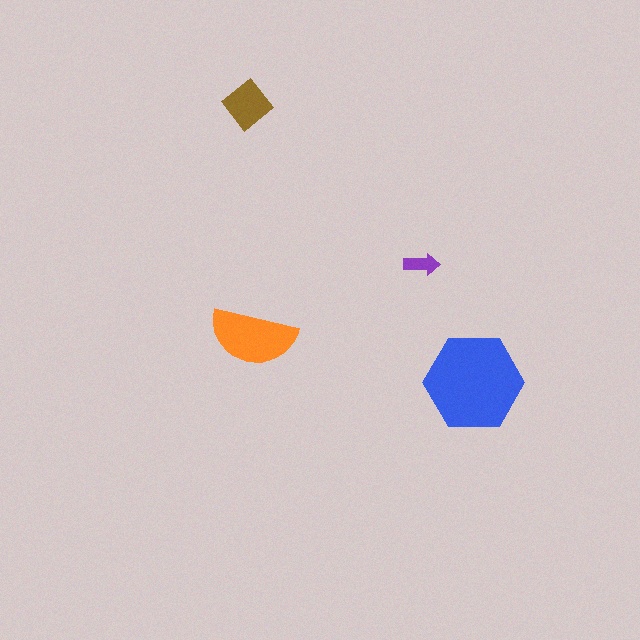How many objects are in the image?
There are 4 objects in the image.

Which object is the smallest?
The purple arrow.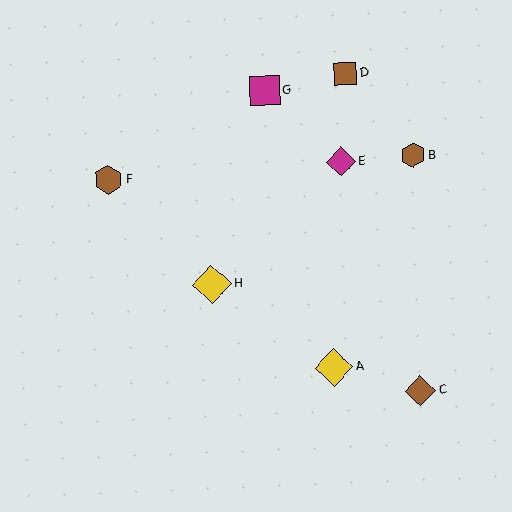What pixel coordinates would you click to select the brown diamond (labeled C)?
Click at (420, 391) to select the brown diamond C.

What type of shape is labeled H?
Shape H is a yellow diamond.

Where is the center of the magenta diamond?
The center of the magenta diamond is at (341, 162).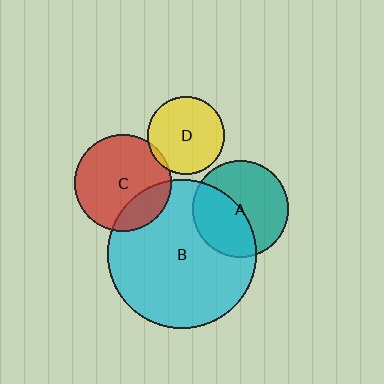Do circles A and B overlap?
Yes.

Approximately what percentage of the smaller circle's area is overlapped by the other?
Approximately 45%.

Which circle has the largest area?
Circle B (cyan).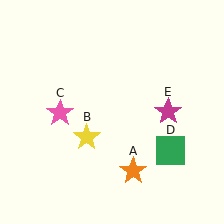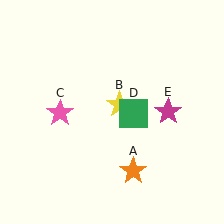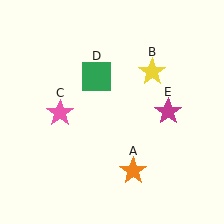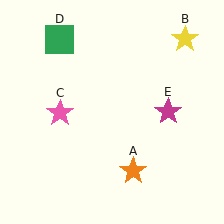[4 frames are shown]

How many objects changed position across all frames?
2 objects changed position: yellow star (object B), green square (object D).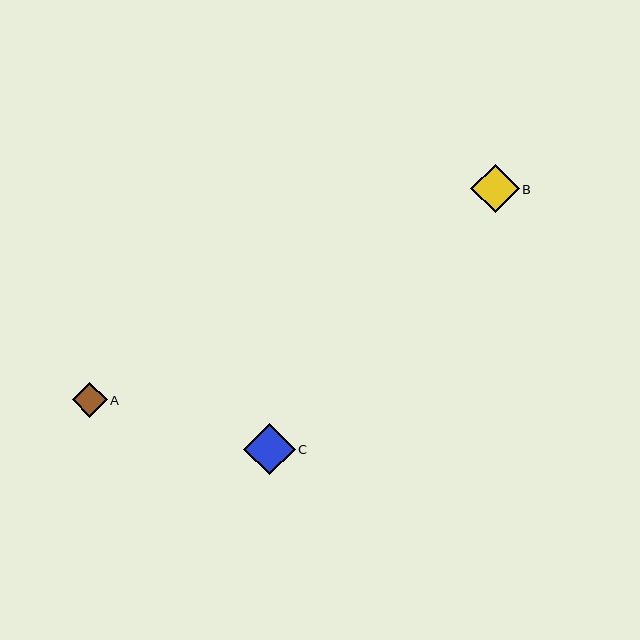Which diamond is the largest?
Diamond C is the largest with a size of approximately 51 pixels.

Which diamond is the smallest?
Diamond A is the smallest with a size of approximately 35 pixels.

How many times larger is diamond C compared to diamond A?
Diamond C is approximately 1.5 times the size of diamond A.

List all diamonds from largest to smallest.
From largest to smallest: C, B, A.